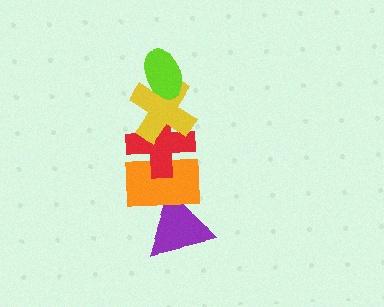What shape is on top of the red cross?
The yellow cross is on top of the red cross.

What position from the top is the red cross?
The red cross is 3rd from the top.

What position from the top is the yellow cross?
The yellow cross is 2nd from the top.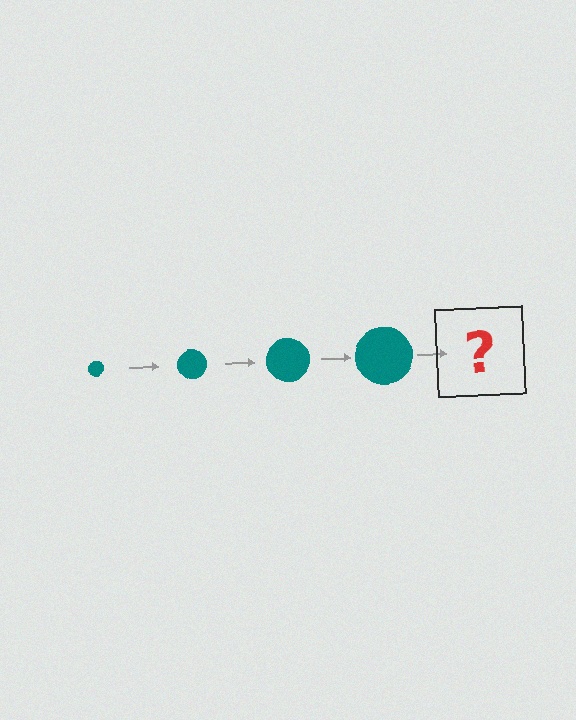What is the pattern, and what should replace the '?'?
The pattern is that the circle gets progressively larger each step. The '?' should be a teal circle, larger than the previous one.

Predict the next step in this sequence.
The next step is a teal circle, larger than the previous one.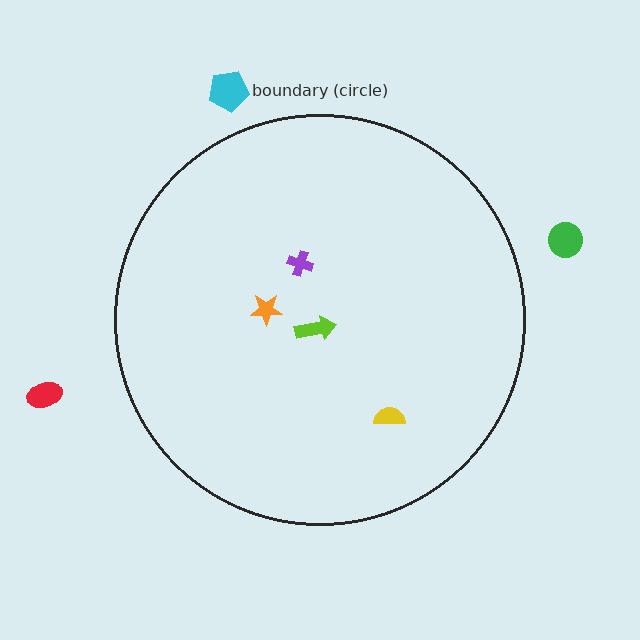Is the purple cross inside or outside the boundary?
Inside.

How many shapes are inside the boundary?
4 inside, 3 outside.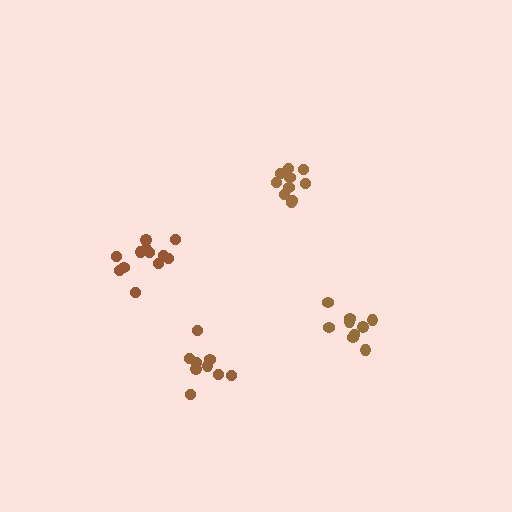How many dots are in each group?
Group 1: 9 dots, Group 2: 12 dots, Group 3: 11 dots, Group 4: 9 dots (41 total).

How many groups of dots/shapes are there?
There are 4 groups.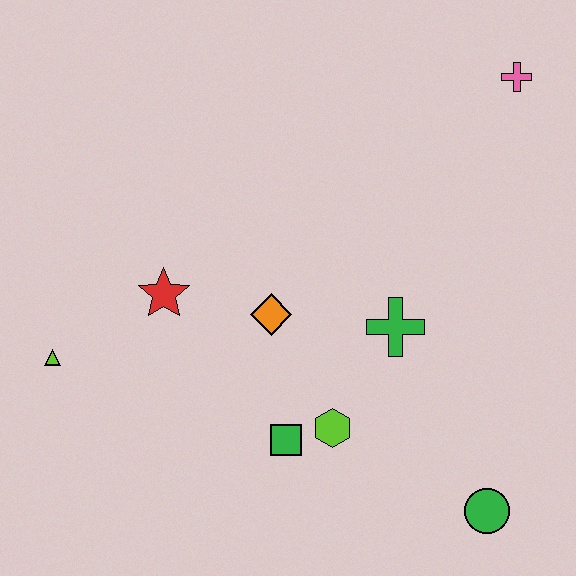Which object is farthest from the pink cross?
The lime triangle is farthest from the pink cross.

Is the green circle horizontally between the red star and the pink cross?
Yes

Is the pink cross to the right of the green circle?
Yes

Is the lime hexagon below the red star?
Yes